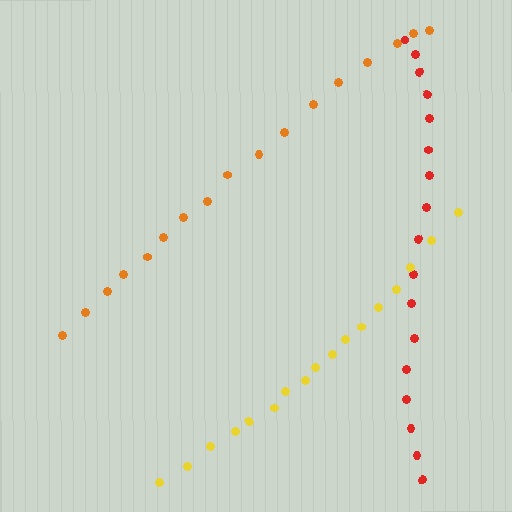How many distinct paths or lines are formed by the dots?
There are 3 distinct paths.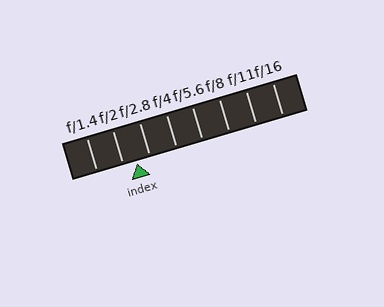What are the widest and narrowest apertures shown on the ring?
The widest aperture shown is f/1.4 and the narrowest is f/16.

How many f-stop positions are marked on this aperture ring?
There are 8 f-stop positions marked.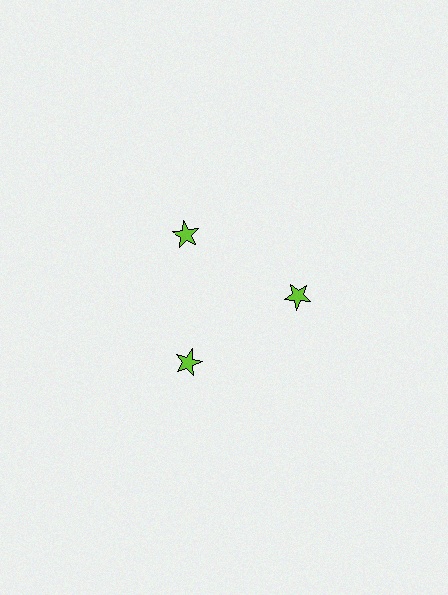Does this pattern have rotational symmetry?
Yes, this pattern has 3-fold rotational symmetry. It looks the same after rotating 120 degrees around the center.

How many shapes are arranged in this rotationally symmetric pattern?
There are 3 shapes, arranged in 3 groups of 1.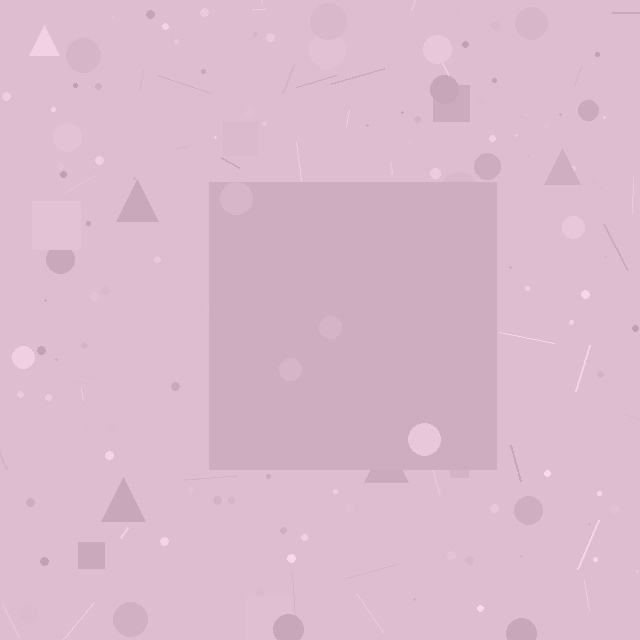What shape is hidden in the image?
A square is hidden in the image.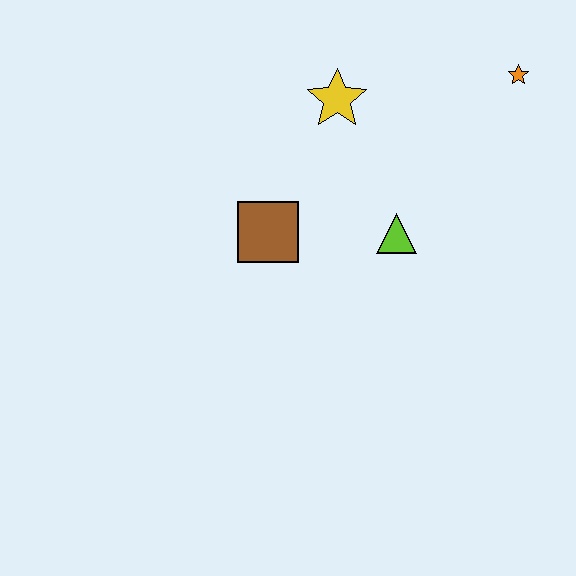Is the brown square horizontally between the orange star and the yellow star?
No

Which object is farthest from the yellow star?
The orange star is farthest from the yellow star.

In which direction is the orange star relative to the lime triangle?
The orange star is above the lime triangle.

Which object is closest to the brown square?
The lime triangle is closest to the brown square.